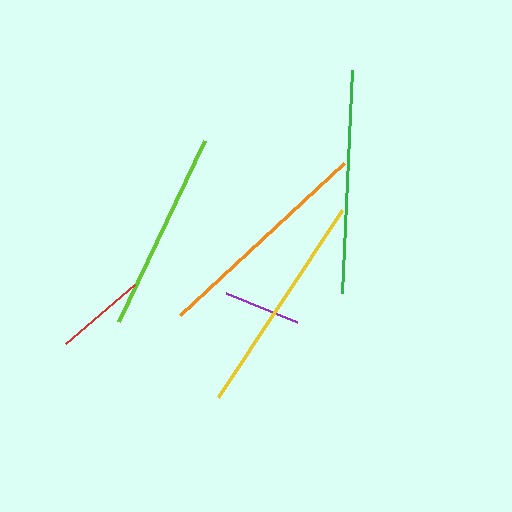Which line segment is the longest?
The orange line is the longest at approximately 224 pixels.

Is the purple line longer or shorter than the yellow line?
The yellow line is longer than the purple line.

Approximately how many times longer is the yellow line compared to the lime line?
The yellow line is approximately 1.1 times the length of the lime line.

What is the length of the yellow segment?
The yellow segment is approximately 223 pixels long.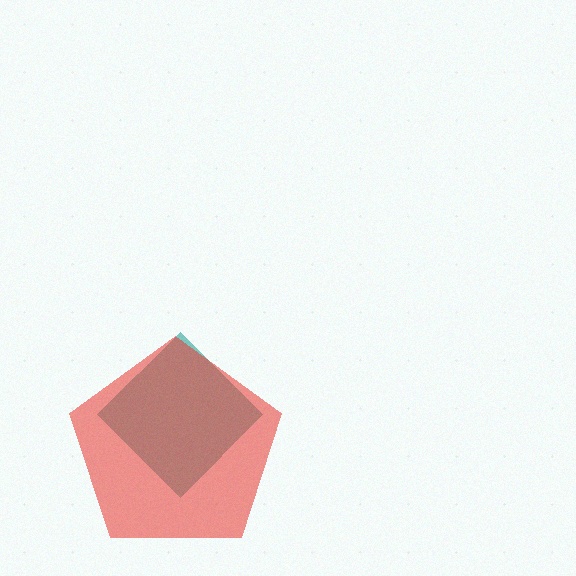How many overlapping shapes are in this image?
There are 2 overlapping shapes in the image.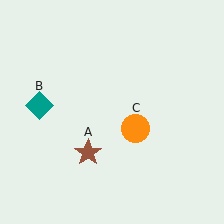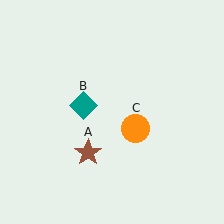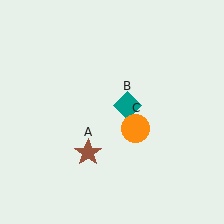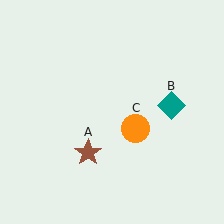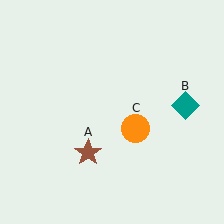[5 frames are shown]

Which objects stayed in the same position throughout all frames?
Brown star (object A) and orange circle (object C) remained stationary.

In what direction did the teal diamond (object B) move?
The teal diamond (object B) moved right.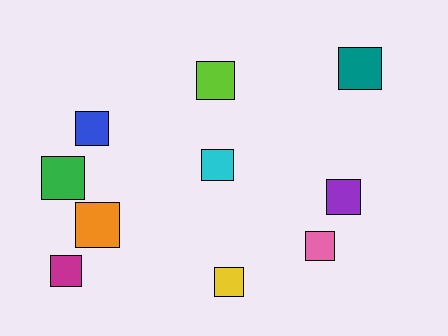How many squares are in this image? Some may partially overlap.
There are 10 squares.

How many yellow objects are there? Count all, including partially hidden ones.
There is 1 yellow object.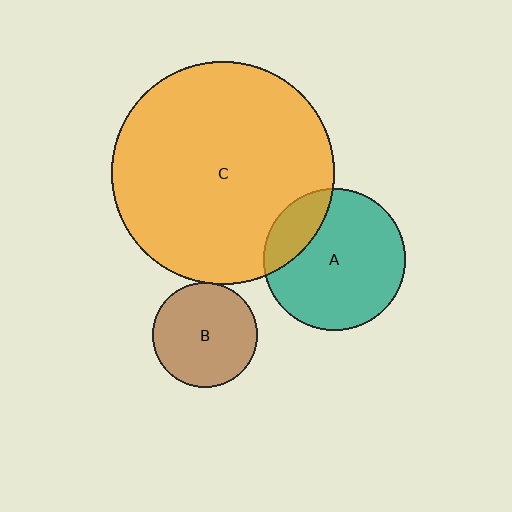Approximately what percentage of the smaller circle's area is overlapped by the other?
Approximately 20%.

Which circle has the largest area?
Circle C (orange).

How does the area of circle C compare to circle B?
Approximately 4.6 times.